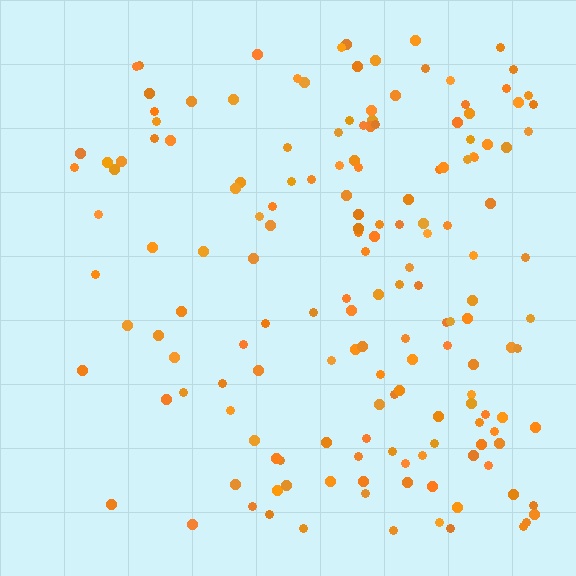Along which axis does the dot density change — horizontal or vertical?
Horizontal.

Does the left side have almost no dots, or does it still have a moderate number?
Still a moderate number, just noticeably fewer than the right.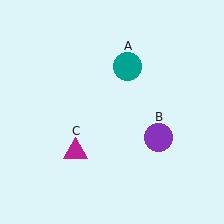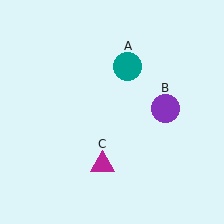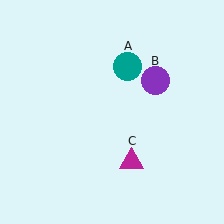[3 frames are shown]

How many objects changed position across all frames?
2 objects changed position: purple circle (object B), magenta triangle (object C).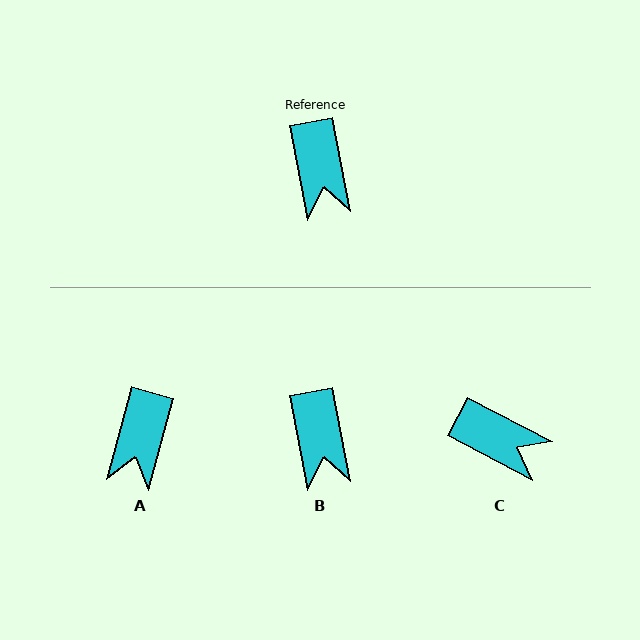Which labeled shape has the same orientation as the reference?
B.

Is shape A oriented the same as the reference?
No, it is off by about 26 degrees.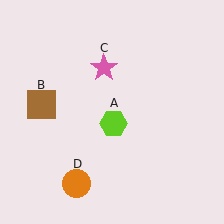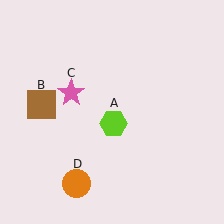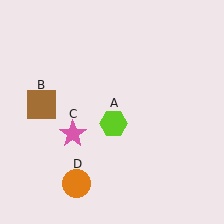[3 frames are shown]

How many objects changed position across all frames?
1 object changed position: pink star (object C).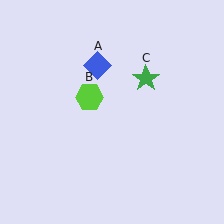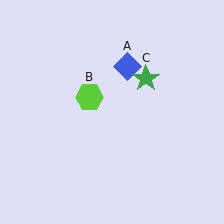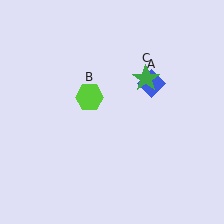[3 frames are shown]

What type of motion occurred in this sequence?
The blue diamond (object A) rotated clockwise around the center of the scene.